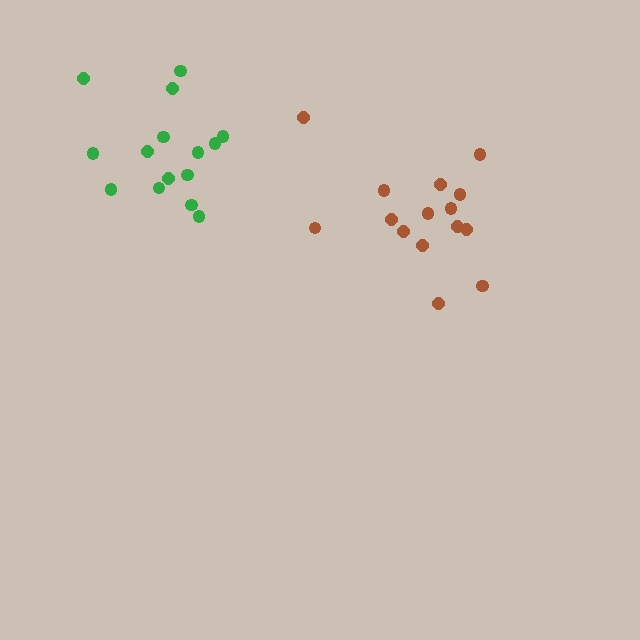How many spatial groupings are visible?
There are 2 spatial groupings.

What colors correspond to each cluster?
The clusters are colored: green, brown.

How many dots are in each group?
Group 1: 15 dots, Group 2: 15 dots (30 total).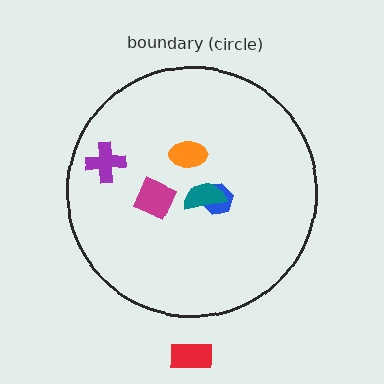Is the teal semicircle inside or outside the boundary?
Inside.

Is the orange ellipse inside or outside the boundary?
Inside.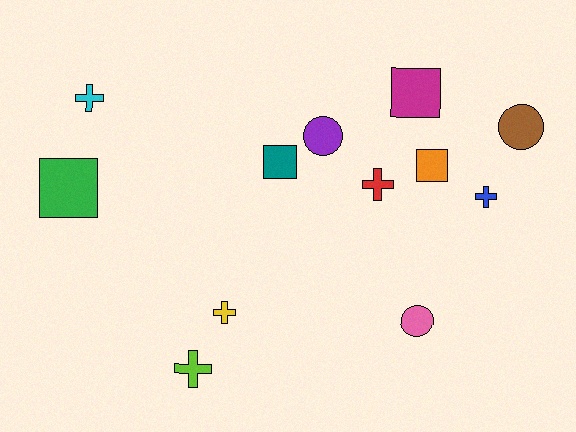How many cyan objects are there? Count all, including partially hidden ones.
There is 1 cyan object.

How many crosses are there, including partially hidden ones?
There are 5 crosses.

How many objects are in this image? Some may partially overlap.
There are 12 objects.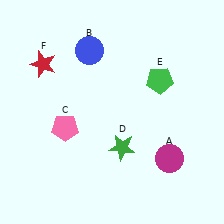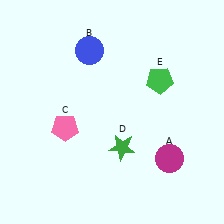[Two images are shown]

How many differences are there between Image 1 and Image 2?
There is 1 difference between the two images.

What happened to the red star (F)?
The red star (F) was removed in Image 2. It was in the top-left area of Image 1.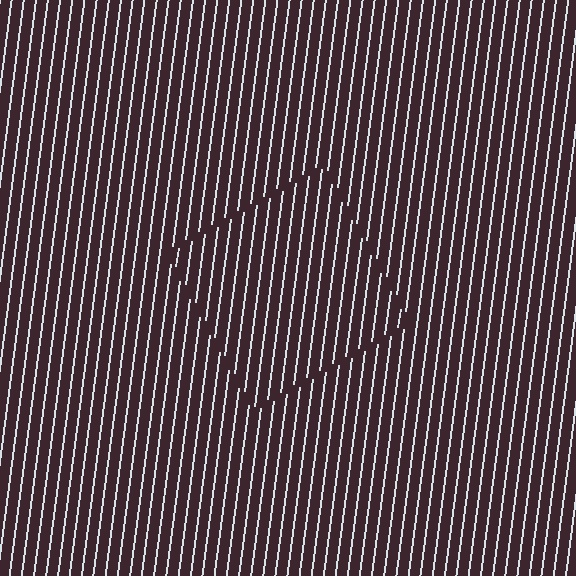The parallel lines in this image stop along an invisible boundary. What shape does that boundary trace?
An illusory square. The interior of the shape contains the same grating, shifted by half a period — the contour is defined by the phase discontinuity where line-ends from the inner and outer gratings abut.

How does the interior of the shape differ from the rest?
The interior of the shape contains the same grating, shifted by half a period — the contour is defined by the phase discontinuity where line-ends from the inner and outer gratings abut.